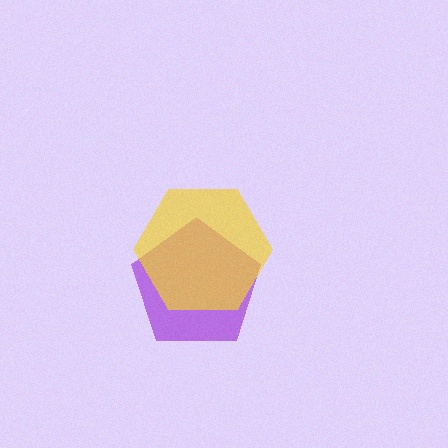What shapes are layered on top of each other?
The layered shapes are: a purple pentagon, a yellow hexagon.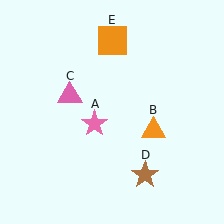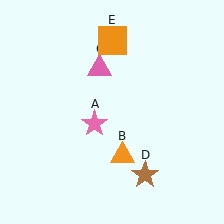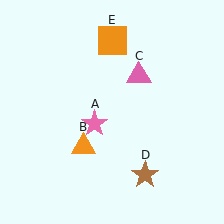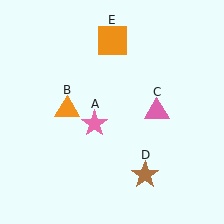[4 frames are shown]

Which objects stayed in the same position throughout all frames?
Pink star (object A) and brown star (object D) and orange square (object E) remained stationary.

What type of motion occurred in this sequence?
The orange triangle (object B), pink triangle (object C) rotated clockwise around the center of the scene.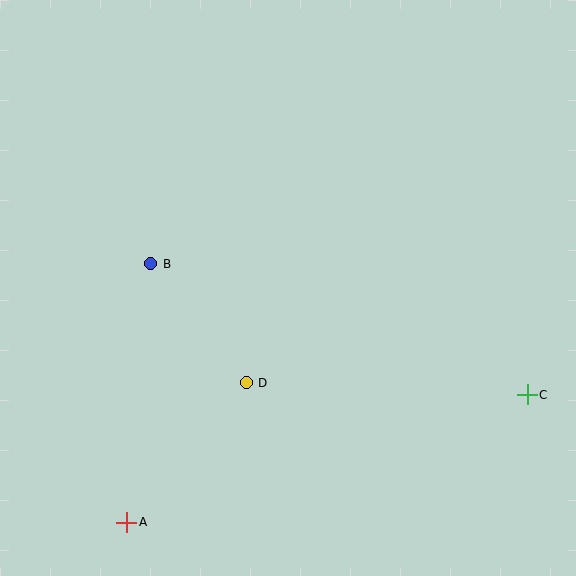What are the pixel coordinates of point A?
Point A is at (127, 522).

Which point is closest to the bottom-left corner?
Point A is closest to the bottom-left corner.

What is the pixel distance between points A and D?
The distance between A and D is 184 pixels.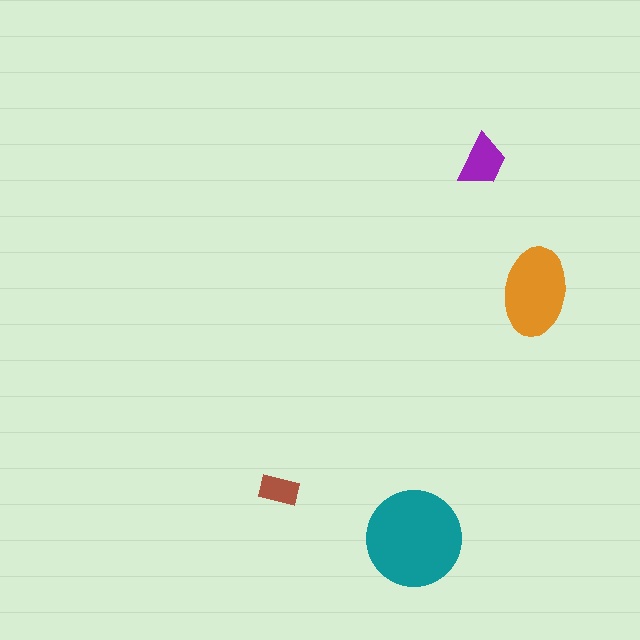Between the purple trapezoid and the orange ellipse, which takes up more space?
The orange ellipse.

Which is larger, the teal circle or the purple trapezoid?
The teal circle.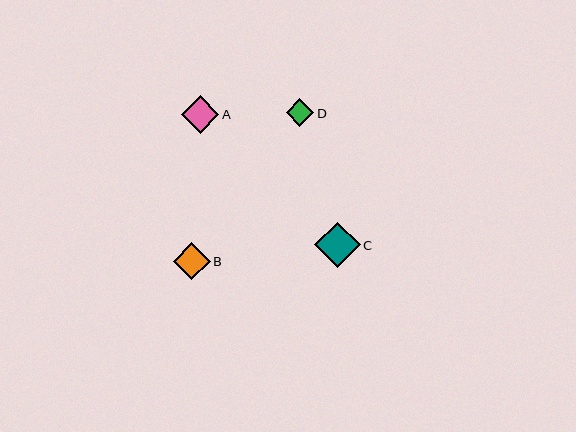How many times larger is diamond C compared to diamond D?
Diamond C is approximately 1.7 times the size of diamond D.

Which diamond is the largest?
Diamond C is the largest with a size of approximately 45 pixels.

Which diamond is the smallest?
Diamond D is the smallest with a size of approximately 27 pixels.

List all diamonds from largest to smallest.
From largest to smallest: C, B, A, D.